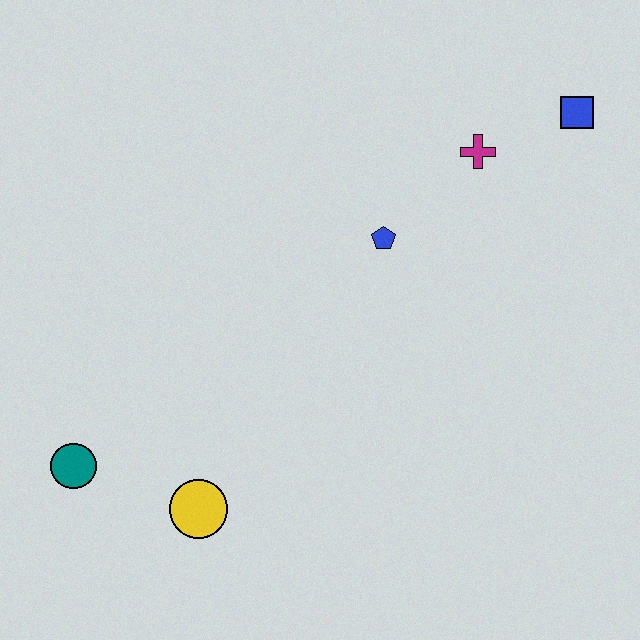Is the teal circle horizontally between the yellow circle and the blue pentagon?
No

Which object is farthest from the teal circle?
The blue square is farthest from the teal circle.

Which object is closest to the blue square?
The magenta cross is closest to the blue square.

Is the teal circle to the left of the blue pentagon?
Yes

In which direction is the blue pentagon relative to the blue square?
The blue pentagon is to the left of the blue square.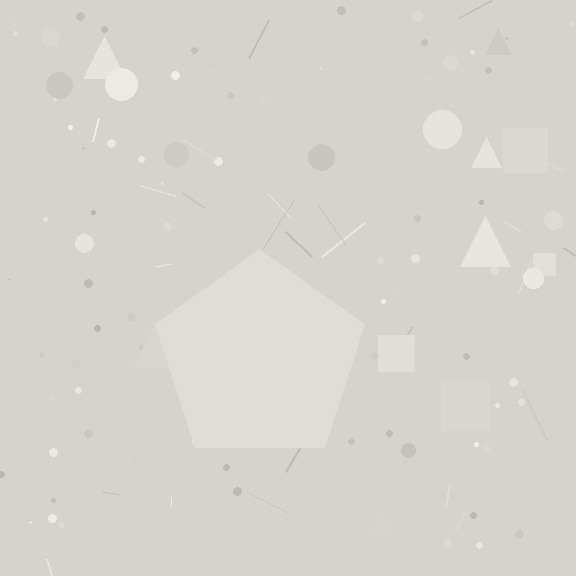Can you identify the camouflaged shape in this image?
The camouflaged shape is a pentagon.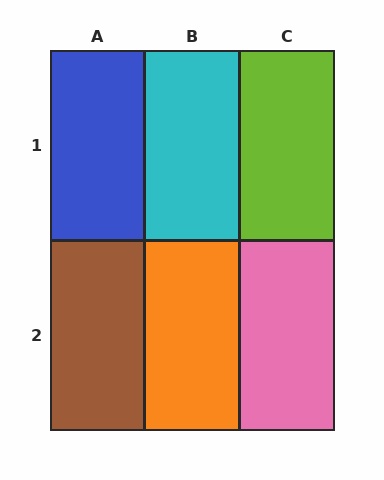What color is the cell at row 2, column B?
Orange.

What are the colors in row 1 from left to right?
Blue, cyan, lime.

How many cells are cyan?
1 cell is cyan.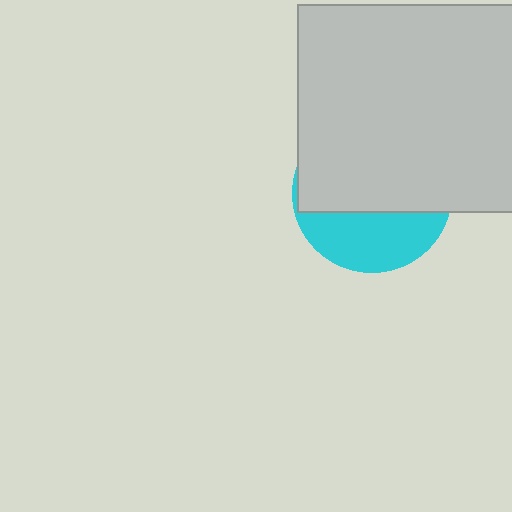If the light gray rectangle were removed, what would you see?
You would see the complete cyan circle.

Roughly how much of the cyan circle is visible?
A small part of it is visible (roughly 35%).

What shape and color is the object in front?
The object in front is a light gray rectangle.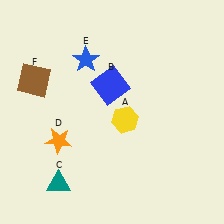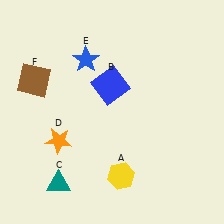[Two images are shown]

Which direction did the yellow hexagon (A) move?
The yellow hexagon (A) moved down.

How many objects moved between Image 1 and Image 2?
1 object moved between the two images.